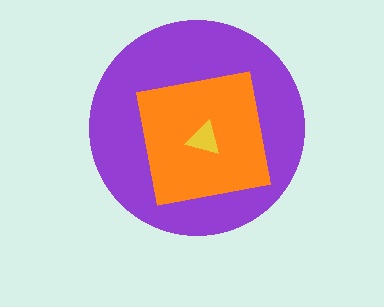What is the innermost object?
The yellow triangle.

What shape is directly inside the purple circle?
The orange square.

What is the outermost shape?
The purple circle.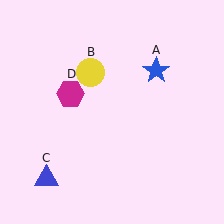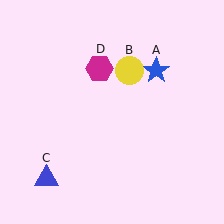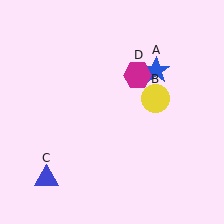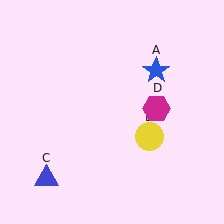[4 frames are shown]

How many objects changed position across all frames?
2 objects changed position: yellow circle (object B), magenta hexagon (object D).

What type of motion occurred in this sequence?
The yellow circle (object B), magenta hexagon (object D) rotated clockwise around the center of the scene.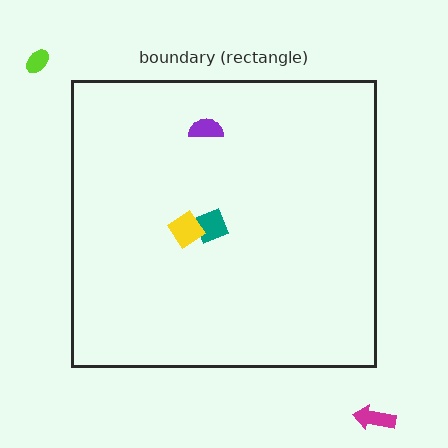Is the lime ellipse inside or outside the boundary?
Outside.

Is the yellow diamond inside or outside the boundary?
Inside.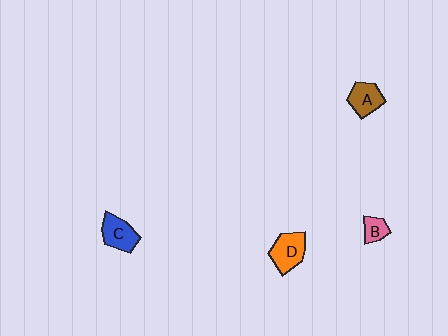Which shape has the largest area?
Shape D (orange).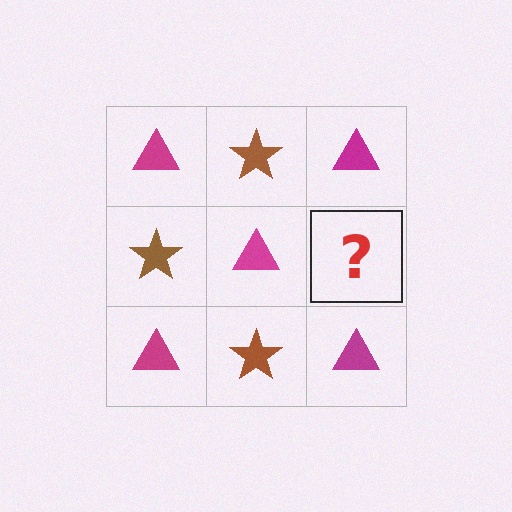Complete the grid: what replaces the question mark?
The question mark should be replaced with a brown star.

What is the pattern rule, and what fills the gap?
The rule is that it alternates magenta triangle and brown star in a checkerboard pattern. The gap should be filled with a brown star.